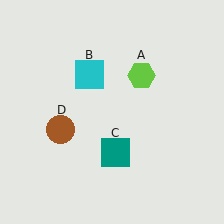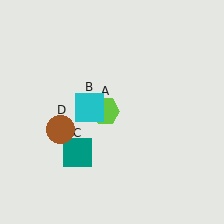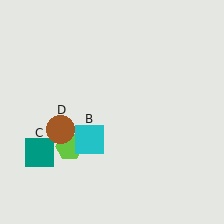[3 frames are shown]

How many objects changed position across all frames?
3 objects changed position: lime hexagon (object A), cyan square (object B), teal square (object C).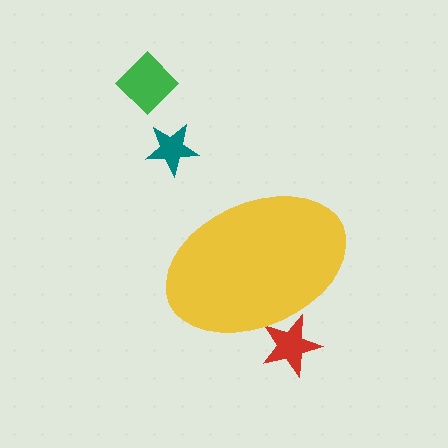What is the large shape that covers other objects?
A yellow ellipse.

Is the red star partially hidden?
Yes, the red star is partially hidden behind the yellow ellipse.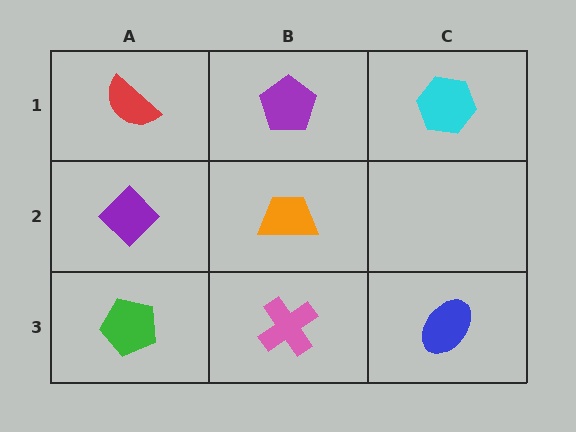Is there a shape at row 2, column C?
No, that cell is empty.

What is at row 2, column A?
A purple diamond.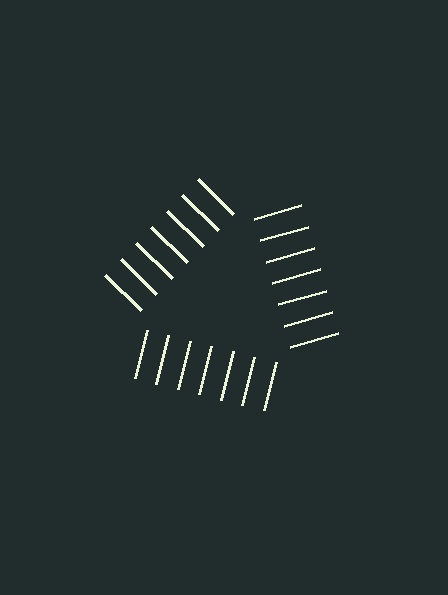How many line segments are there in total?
21 — 7 along each of the 3 edges.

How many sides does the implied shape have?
3 sides — the line-ends trace a triangle.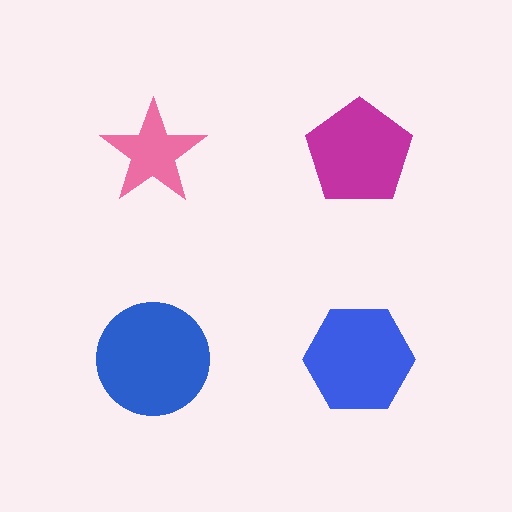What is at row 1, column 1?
A pink star.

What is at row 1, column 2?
A magenta pentagon.